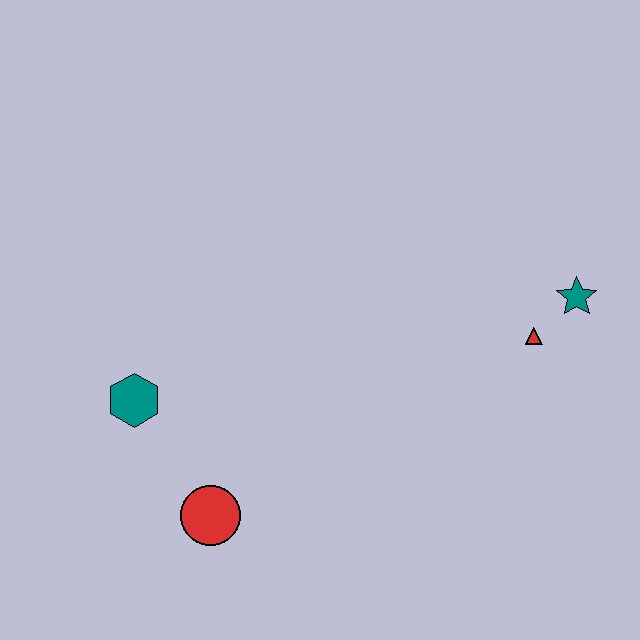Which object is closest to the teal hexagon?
The red circle is closest to the teal hexagon.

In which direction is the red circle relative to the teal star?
The red circle is to the left of the teal star.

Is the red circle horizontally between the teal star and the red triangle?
No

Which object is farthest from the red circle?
The teal star is farthest from the red circle.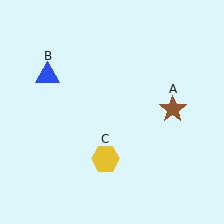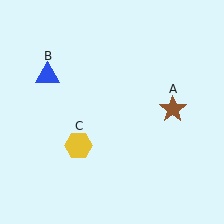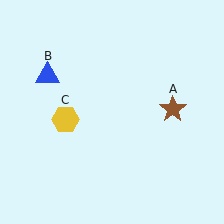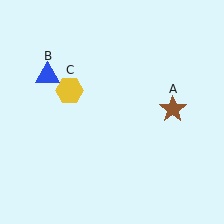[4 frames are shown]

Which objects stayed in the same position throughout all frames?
Brown star (object A) and blue triangle (object B) remained stationary.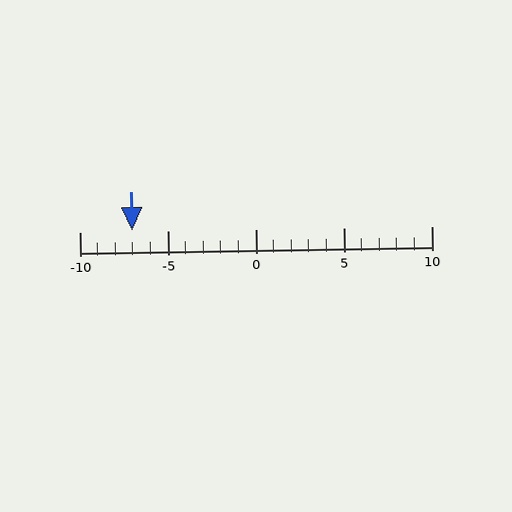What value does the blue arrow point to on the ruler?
The blue arrow points to approximately -7.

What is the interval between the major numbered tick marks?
The major tick marks are spaced 5 units apart.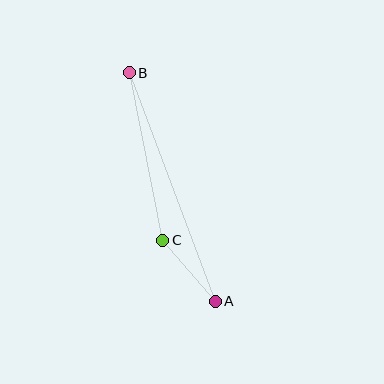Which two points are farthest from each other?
Points A and B are farthest from each other.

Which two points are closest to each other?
Points A and C are closest to each other.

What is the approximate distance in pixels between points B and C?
The distance between B and C is approximately 170 pixels.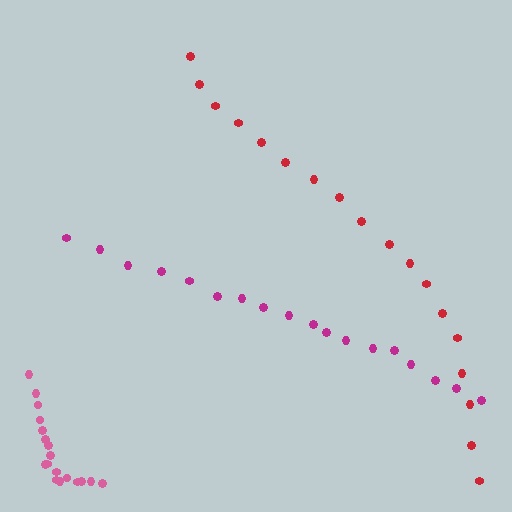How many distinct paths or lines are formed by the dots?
There are 3 distinct paths.